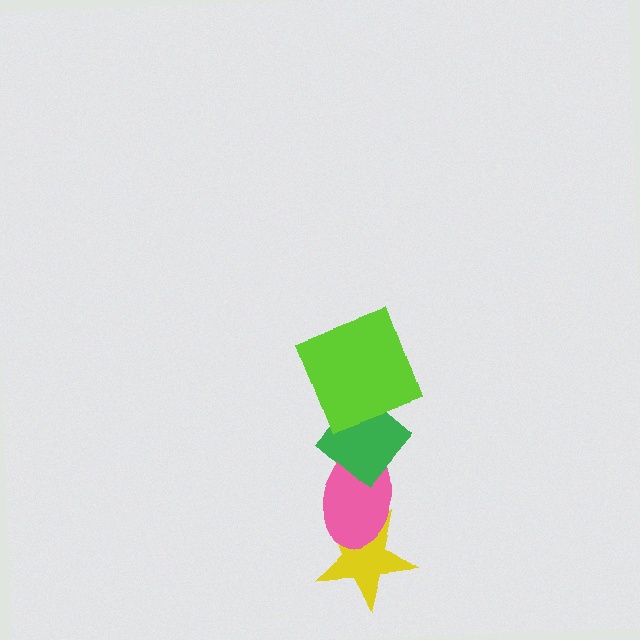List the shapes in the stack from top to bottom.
From top to bottom: the lime square, the green diamond, the pink ellipse, the yellow star.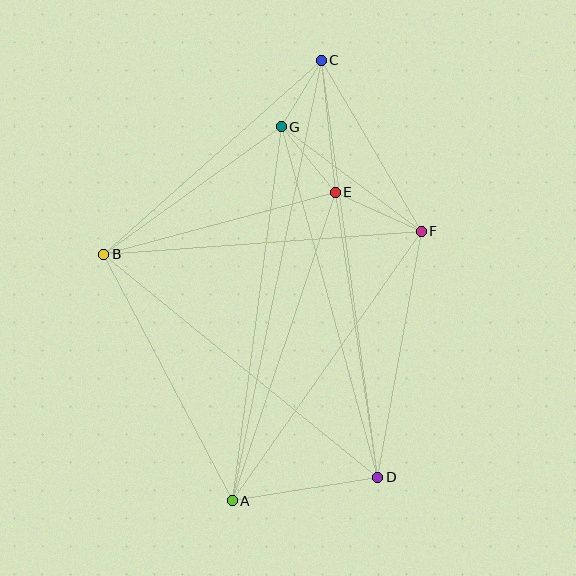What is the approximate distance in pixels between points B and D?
The distance between B and D is approximately 354 pixels.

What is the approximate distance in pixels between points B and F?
The distance between B and F is approximately 318 pixels.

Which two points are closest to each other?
Points C and G are closest to each other.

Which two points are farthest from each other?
Points A and C are farthest from each other.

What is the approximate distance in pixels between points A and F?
The distance between A and F is approximately 329 pixels.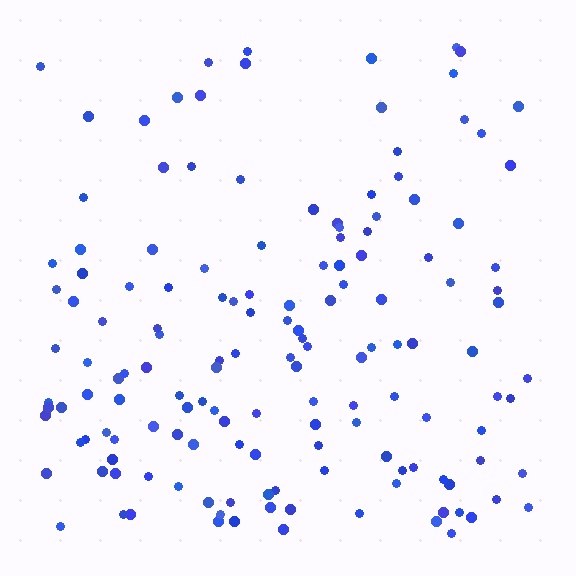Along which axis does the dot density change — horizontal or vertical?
Vertical.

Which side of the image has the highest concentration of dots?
The bottom.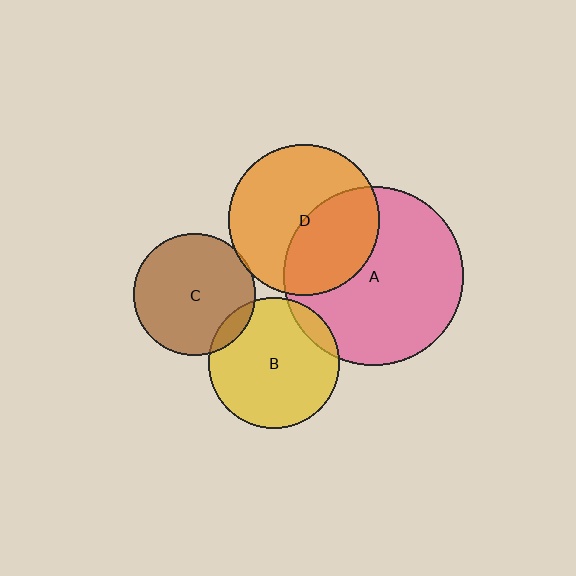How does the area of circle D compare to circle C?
Approximately 1.5 times.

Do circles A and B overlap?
Yes.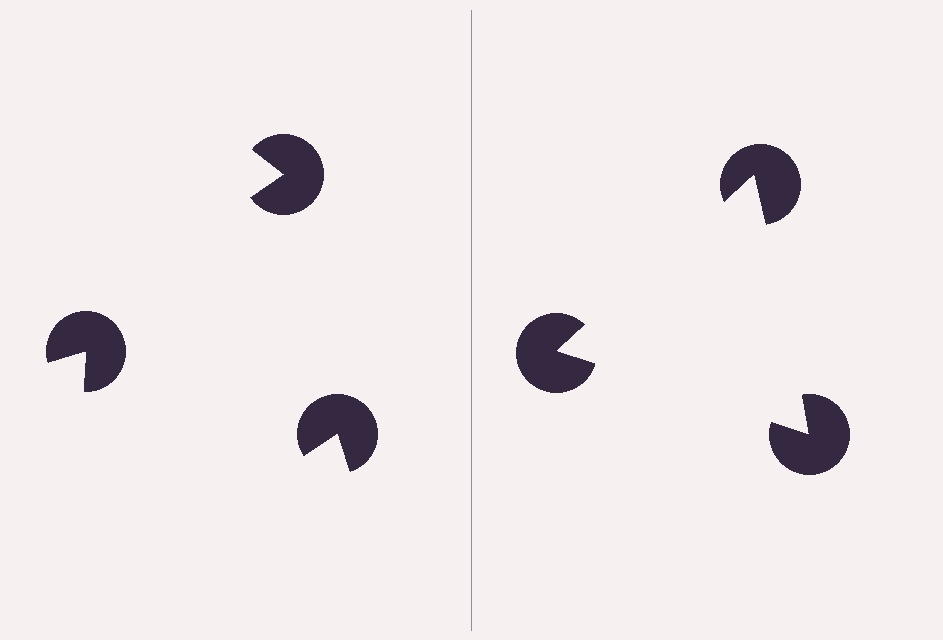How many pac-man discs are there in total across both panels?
6 — 3 on each side.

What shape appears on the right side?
An illusory triangle.